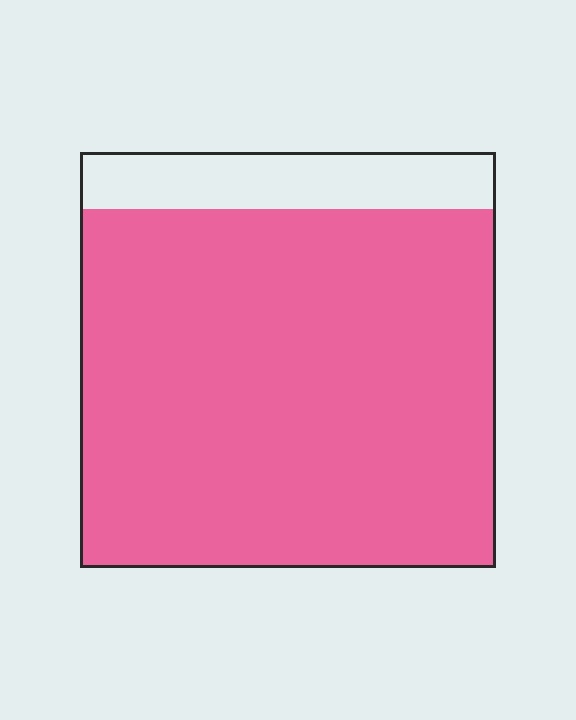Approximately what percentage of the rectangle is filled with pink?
Approximately 85%.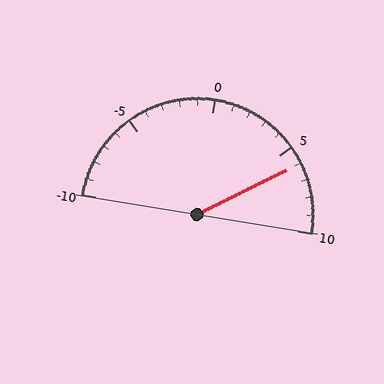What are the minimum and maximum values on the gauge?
The gauge ranges from -10 to 10.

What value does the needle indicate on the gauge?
The needle indicates approximately 6.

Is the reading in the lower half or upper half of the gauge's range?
The reading is in the upper half of the range (-10 to 10).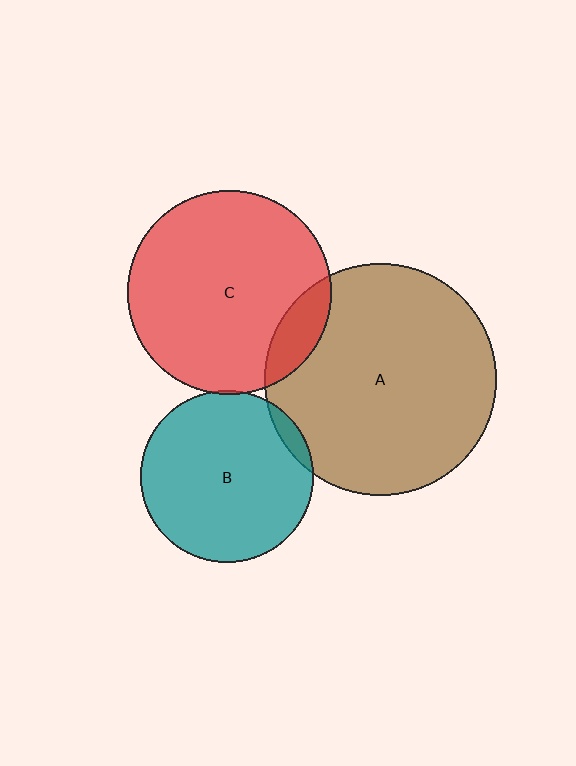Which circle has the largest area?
Circle A (brown).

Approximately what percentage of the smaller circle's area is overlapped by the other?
Approximately 5%.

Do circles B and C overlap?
Yes.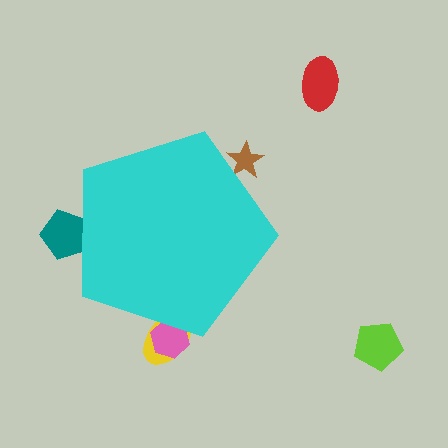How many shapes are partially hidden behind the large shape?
4 shapes are partially hidden.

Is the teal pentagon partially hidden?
Yes, the teal pentagon is partially hidden behind the cyan pentagon.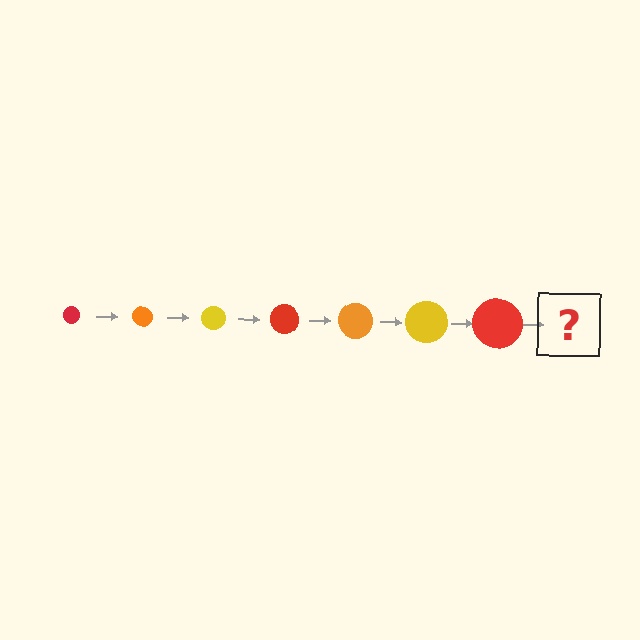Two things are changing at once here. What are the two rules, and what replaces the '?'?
The two rules are that the circle grows larger each step and the color cycles through red, orange, and yellow. The '?' should be an orange circle, larger than the previous one.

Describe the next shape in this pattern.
It should be an orange circle, larger than the previous one.